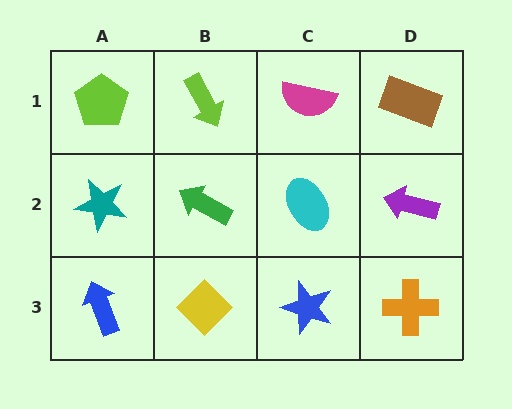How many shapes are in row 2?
4 shapes.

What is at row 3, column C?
A blue star.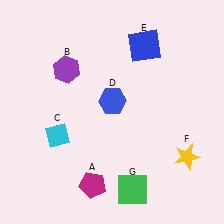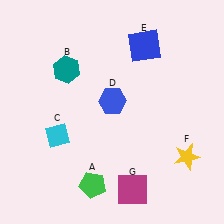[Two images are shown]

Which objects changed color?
A changed from magenta to green. B changed from purple to teal. G changed from green to magenta.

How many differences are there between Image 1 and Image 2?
There are 3 differences between the two images.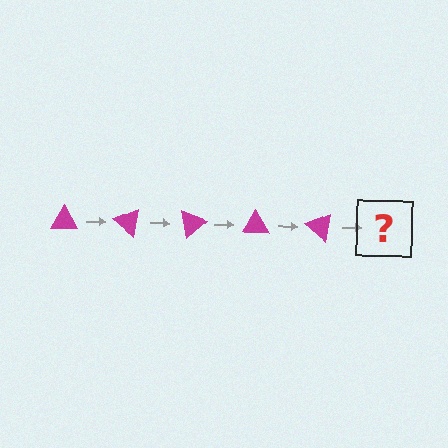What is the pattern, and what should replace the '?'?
The pattern is that the triangle rotates 40 degrees each step. The '?' should be a magenta triangle rotated 200 degrees.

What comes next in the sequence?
The next element should be a magenta triangle rotated 200 degrees.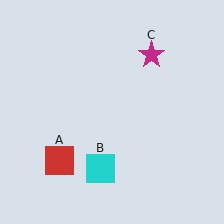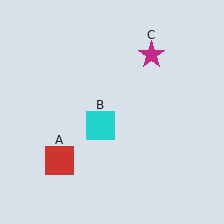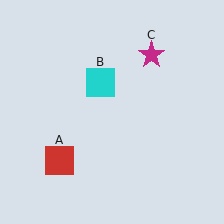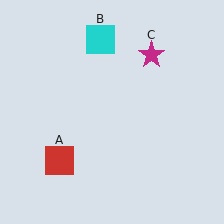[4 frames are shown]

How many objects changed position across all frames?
1 object changed position: cyan square (object B).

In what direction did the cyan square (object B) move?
The cyan square (object B) moved up.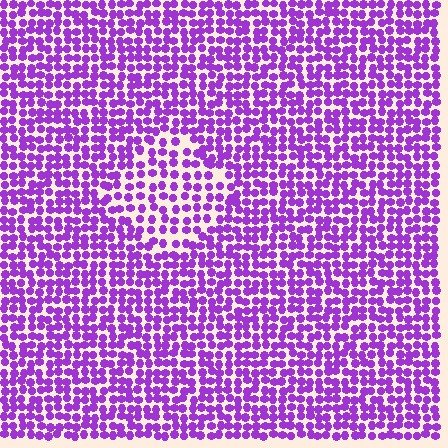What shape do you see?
I see a diamond.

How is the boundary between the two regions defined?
The boundary is defined by a change in element density (approximately 1.6x ratio). All elements are the same color, size, and shape.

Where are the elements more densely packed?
The elements are more densely packed outside the diamond boundary.